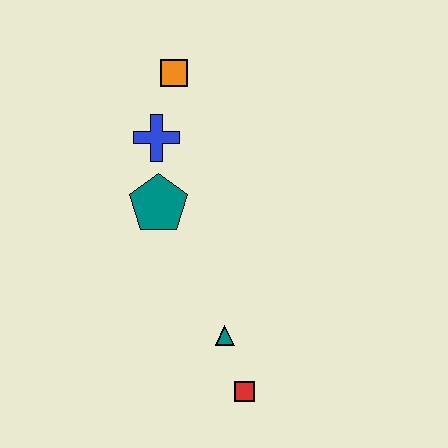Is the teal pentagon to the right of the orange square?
No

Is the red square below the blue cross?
Yes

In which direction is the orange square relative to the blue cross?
The orange square is above the blue cross.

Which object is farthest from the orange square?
The red square is farthest from the orange square.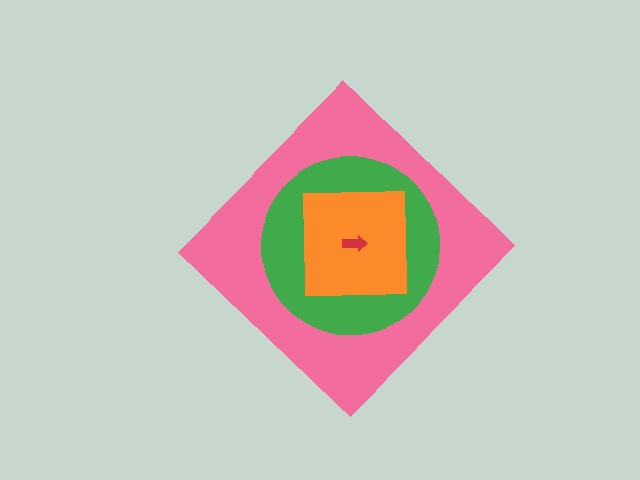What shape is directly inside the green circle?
The orange square.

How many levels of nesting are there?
4.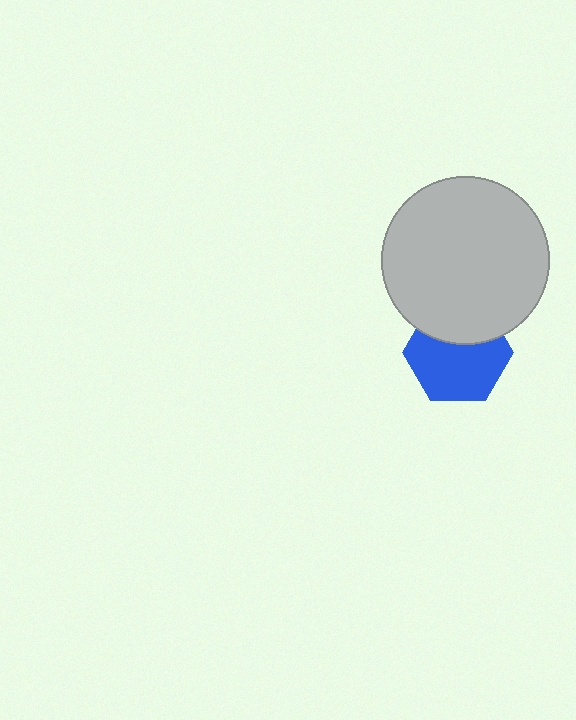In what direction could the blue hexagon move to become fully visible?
The blue hexagon could move down. That would shift it out from behind the light gray circle entirely.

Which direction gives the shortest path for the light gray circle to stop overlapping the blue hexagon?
Moving up gives the shortest separation.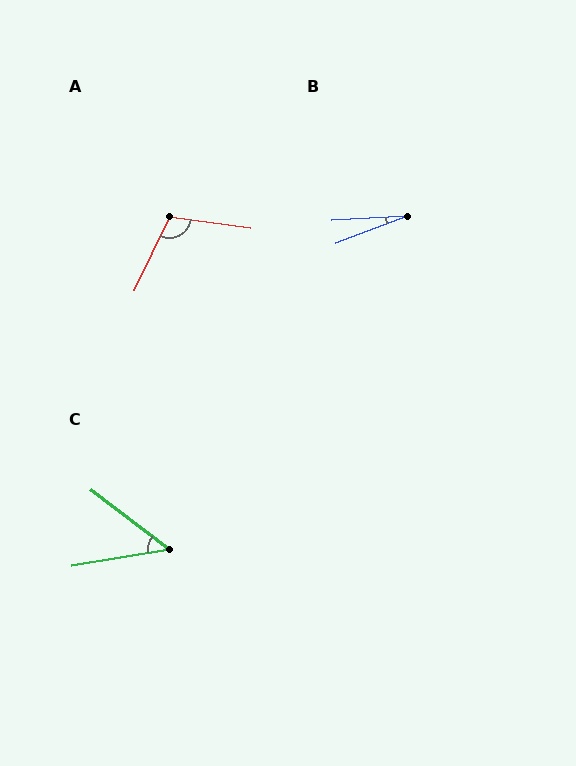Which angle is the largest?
A, at approximately 108 degrees.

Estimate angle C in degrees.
Approximately 47 degrees.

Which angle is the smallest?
B, at approximately 18 degrees.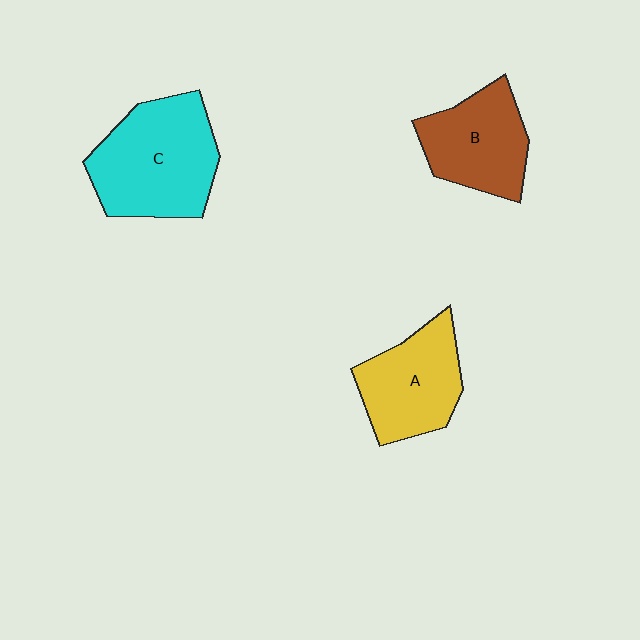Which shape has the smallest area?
Shape B (brown).